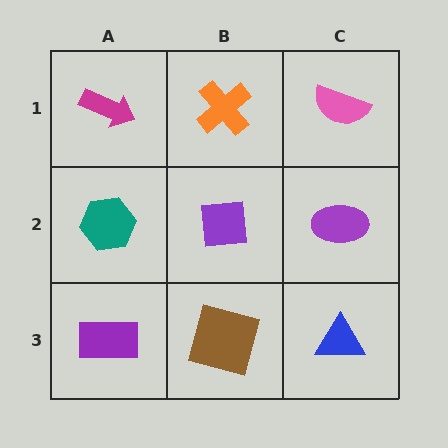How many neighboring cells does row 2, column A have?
3.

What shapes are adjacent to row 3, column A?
A teal hexagon (row 2, column A), a brown square (row 3, column B).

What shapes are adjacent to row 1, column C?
A purple ellipse (row 2, column C), an orange cross (row 1, column B).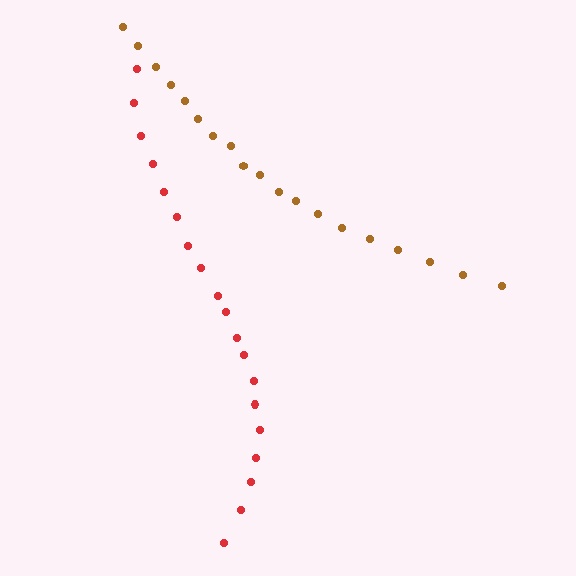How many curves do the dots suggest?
There are 2 distinct paths.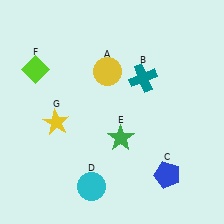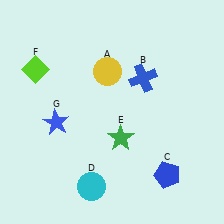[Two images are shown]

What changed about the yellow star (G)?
In Image 1, G is yellow. In Image 2, it changed to blue.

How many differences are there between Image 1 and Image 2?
There are 2 differences between the two images.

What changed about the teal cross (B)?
In Image 1, B is teal. In Image 2, it changed to blue.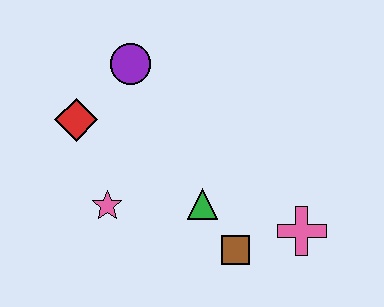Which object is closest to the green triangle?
The brown square is closest to the green triangle.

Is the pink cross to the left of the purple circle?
No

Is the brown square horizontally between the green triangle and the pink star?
No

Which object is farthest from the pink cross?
The red diamond is farthest from the pink cross.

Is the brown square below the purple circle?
Yes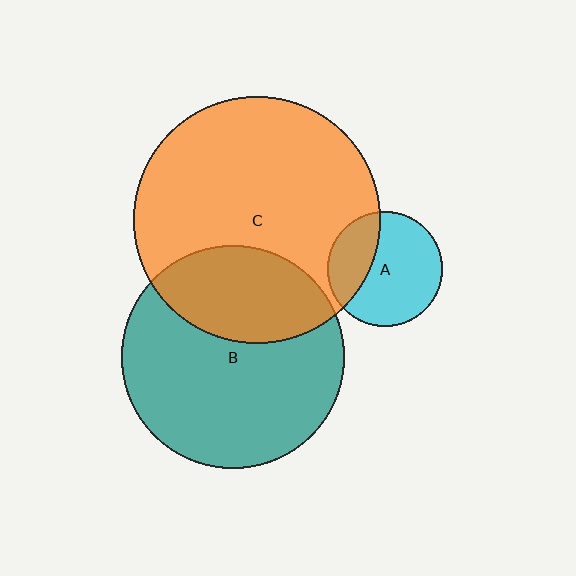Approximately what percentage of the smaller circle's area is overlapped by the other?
Approximately 30%.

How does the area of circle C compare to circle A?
Approximately 4.6 times.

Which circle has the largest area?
Circle C (orange).